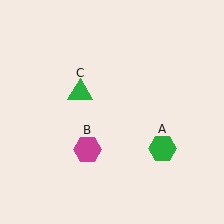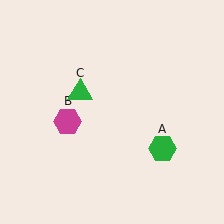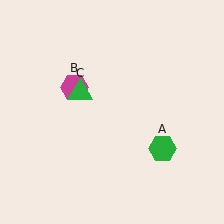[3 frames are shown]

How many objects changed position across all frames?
1 object changed position: magenta hexagon (object B).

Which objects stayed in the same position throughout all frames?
Green hexagon (object A) and green triangle (object C) remained stationary.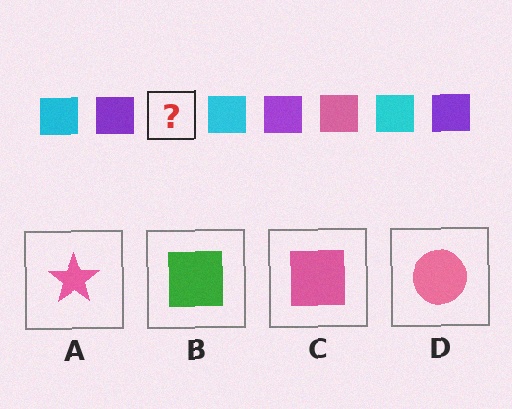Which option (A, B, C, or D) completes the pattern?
C.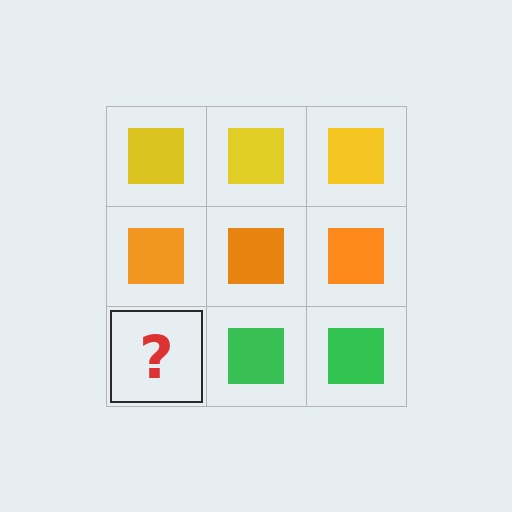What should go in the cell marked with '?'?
The missing cell should contain a green square.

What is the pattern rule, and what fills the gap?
The rule is that each row has a consistent color. The gap should be filled with a green square.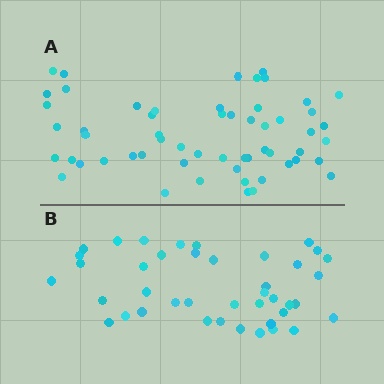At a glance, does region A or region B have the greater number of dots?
Region A (the top region) has more dots.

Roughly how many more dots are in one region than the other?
Region A has approximately 15 more dots than region B.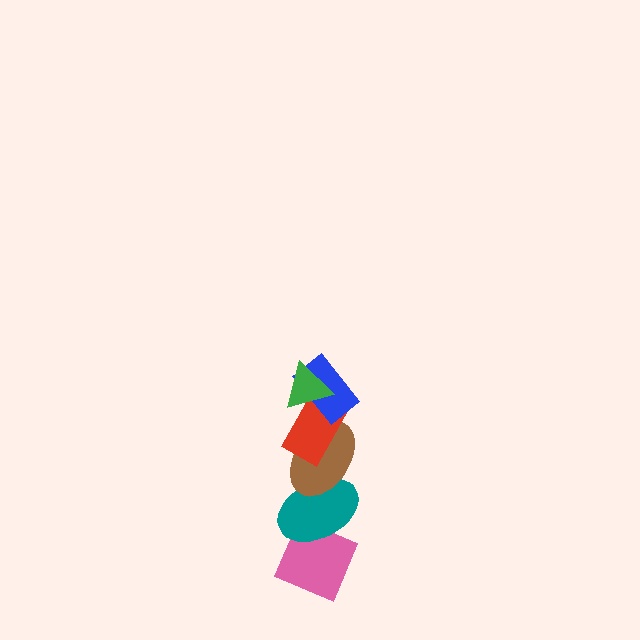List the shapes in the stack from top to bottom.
From top to bottom: the green triangle, the blue rectangle, the red rectangle, the brown ellipse, the teal ellipse, the pink diamond.